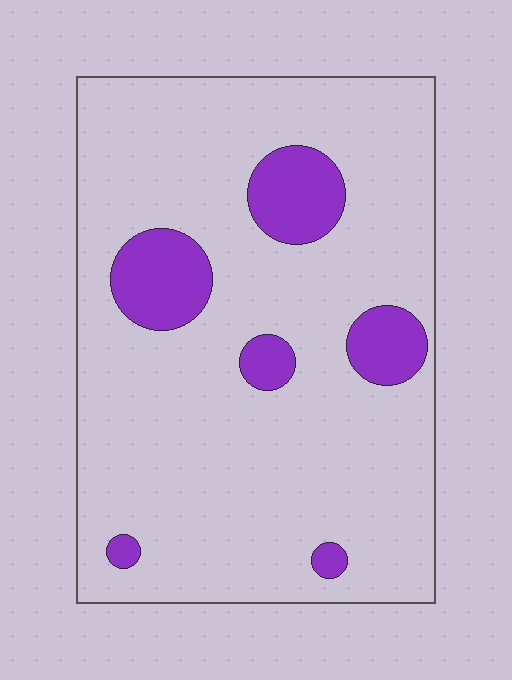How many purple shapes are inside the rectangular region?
6.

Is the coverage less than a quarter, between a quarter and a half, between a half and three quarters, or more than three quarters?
Less than a quarter.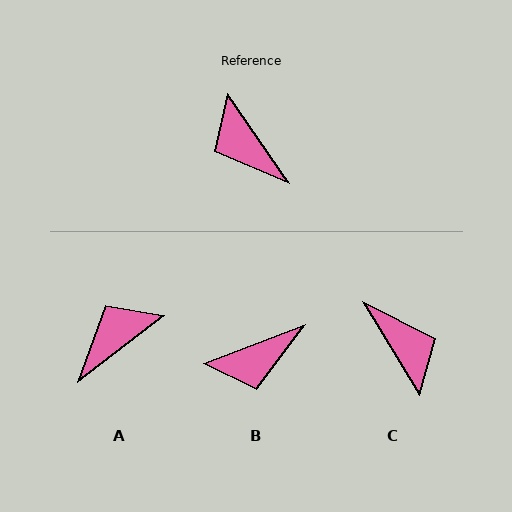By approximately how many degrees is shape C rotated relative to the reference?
Approximately 176 degrees counter-clockwise.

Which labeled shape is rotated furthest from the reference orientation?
C, about 176 degrees away.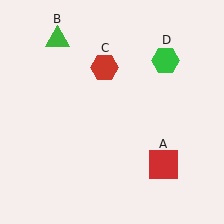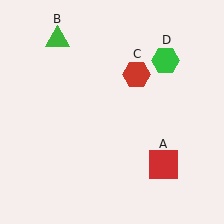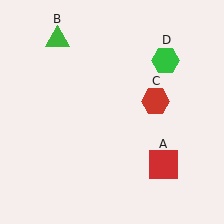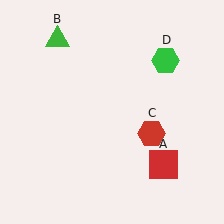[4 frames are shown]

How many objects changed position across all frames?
1 object changed position: red hexagon (object C).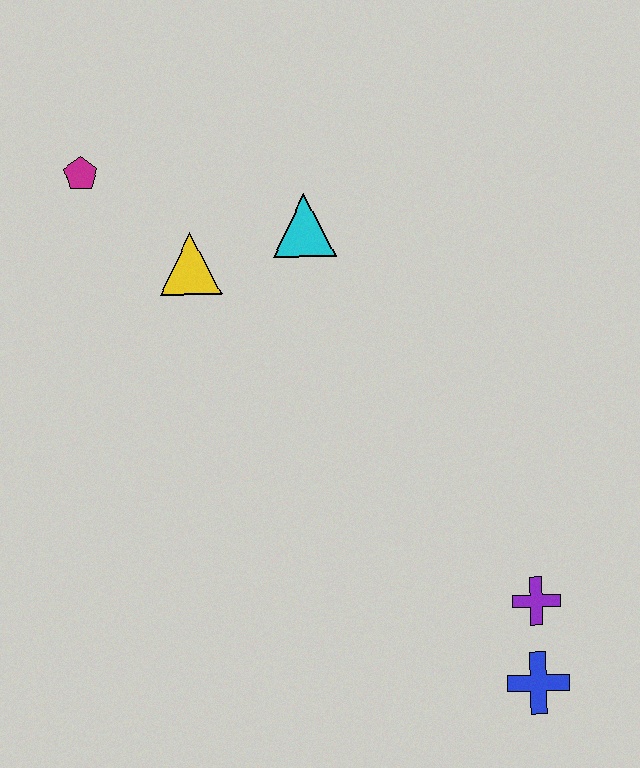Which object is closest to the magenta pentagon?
The yellow triangle is closest to the magenta pentagon.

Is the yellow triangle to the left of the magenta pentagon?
No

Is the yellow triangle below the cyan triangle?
Yes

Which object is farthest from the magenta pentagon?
The blue cross is farthest from the magenta pentagon.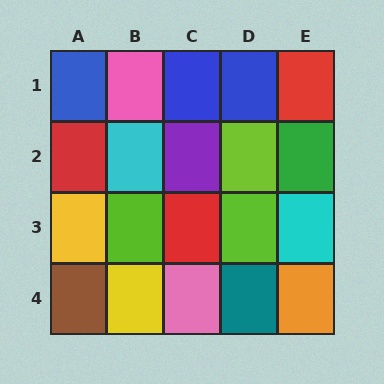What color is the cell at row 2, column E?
Green.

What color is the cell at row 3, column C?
Red.